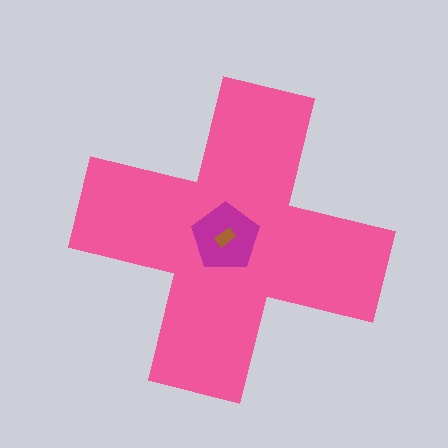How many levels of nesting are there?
3.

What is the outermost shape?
The pink cross.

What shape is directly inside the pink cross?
The magenta pentagon.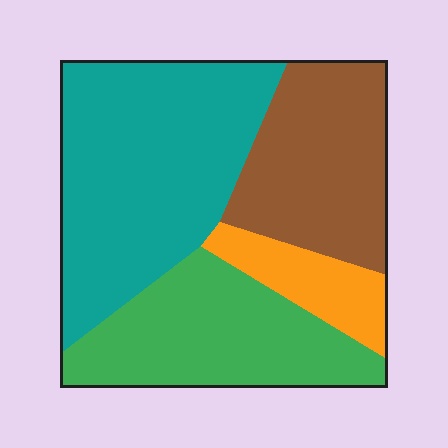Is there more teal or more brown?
Teal.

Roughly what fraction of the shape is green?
Green takes up between a quarter and a half of the shape.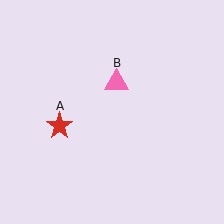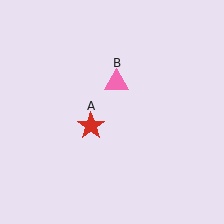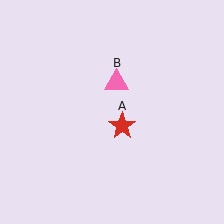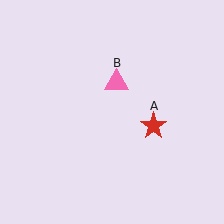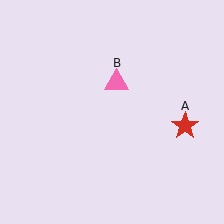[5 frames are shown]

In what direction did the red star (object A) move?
The red star (object A) moved right.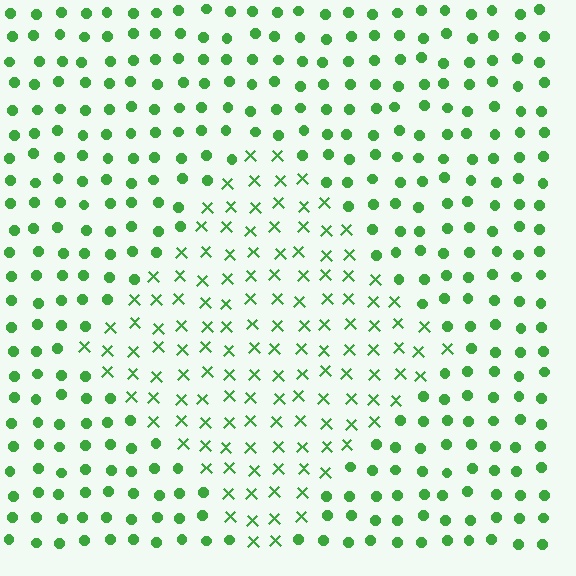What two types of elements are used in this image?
The image uses X marks inside the diamond region and circles outside it.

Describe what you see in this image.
The image is filled with small green elements arranged in a uniform grid. A diamond-shaped region contains X marks, while the surrounding area contains circles. The boundary is defined purely by the change in element shape.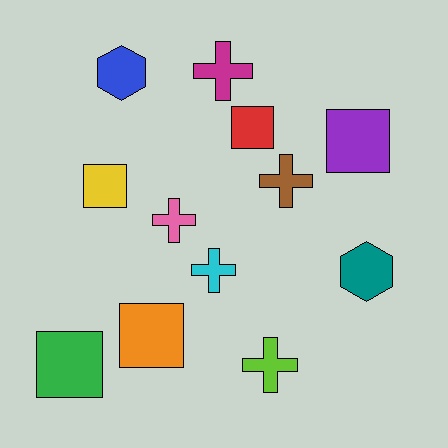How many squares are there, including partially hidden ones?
There are 5 squares.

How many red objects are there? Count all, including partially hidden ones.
There is 1 red object.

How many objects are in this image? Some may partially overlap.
There are 12 objects.